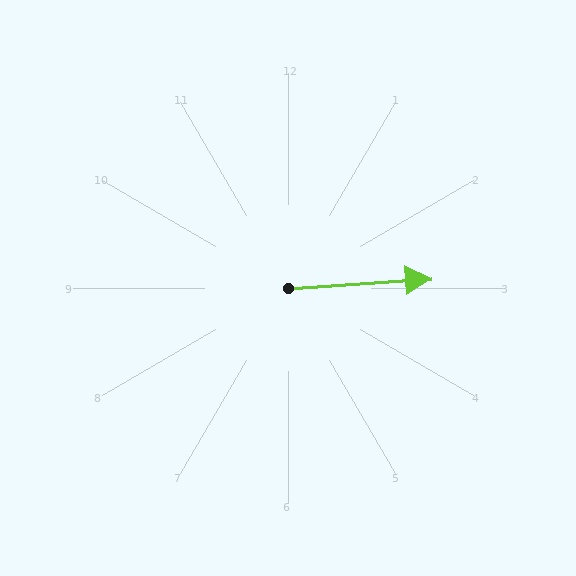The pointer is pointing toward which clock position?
Roughly 3 o'clock.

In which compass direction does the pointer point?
East.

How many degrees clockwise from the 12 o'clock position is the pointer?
Approximately 86 degrees.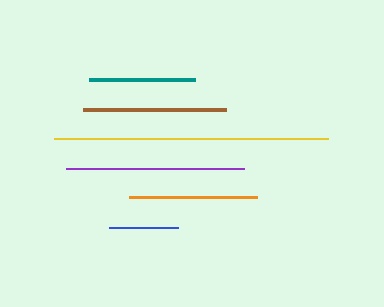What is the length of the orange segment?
The orange segment is approximately 128 pixels long.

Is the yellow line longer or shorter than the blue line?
The yellow line is longer than the blue line.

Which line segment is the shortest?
The blue line is the shortest at approximately 70 pixels.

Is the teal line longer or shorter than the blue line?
The teal line is longer than the blue line.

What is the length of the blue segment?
The blue segment is approximately 70 pixels long.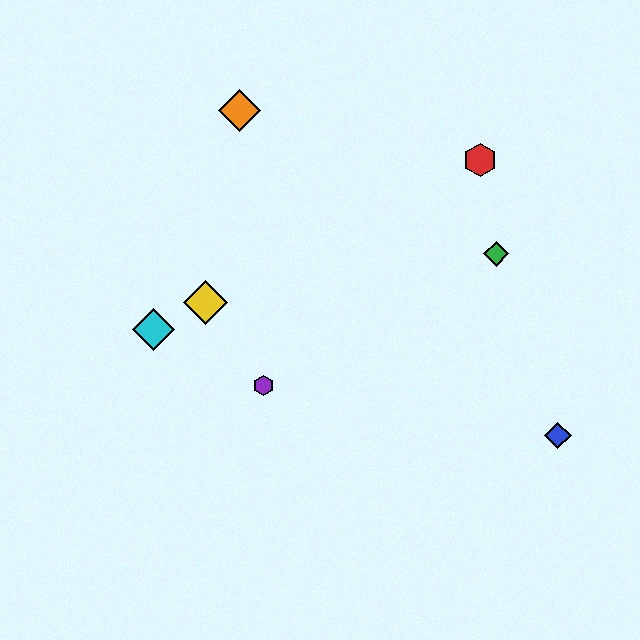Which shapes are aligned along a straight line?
The red hexagon, the yellow diamond, the cyan diamond are aligned along a straight line.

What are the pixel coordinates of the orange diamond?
The orange diamond is at (240, 111).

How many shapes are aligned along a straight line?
3 shapes (the red hexagon, the yellow diamond, the cyan diamond) are aligned along a straight line.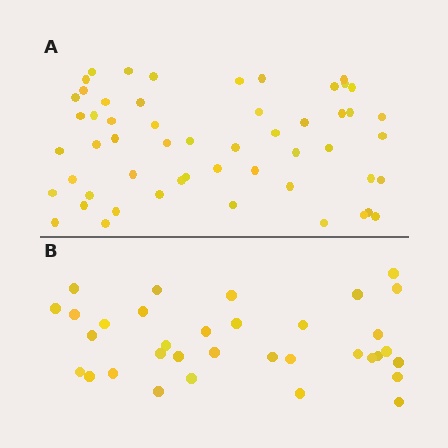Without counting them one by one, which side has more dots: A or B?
Region A (the top region) has more dots.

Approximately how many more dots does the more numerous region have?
Region A has approximately 20 more dots than region B.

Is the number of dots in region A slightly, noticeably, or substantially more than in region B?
Region A has substantially more. The ratio is roughly 1.6 to 1.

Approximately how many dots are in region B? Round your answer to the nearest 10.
About 30 dots. (The exact count is 34, which rounds to 30.)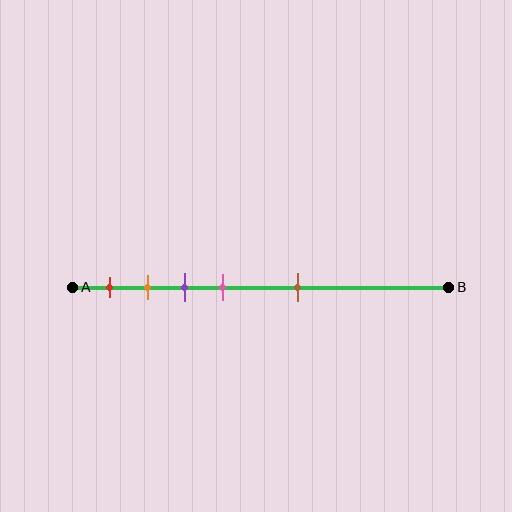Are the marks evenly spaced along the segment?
No, the marks are not evenly spaced.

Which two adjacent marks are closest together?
The orange and purple marks are the closest adjacent pair.